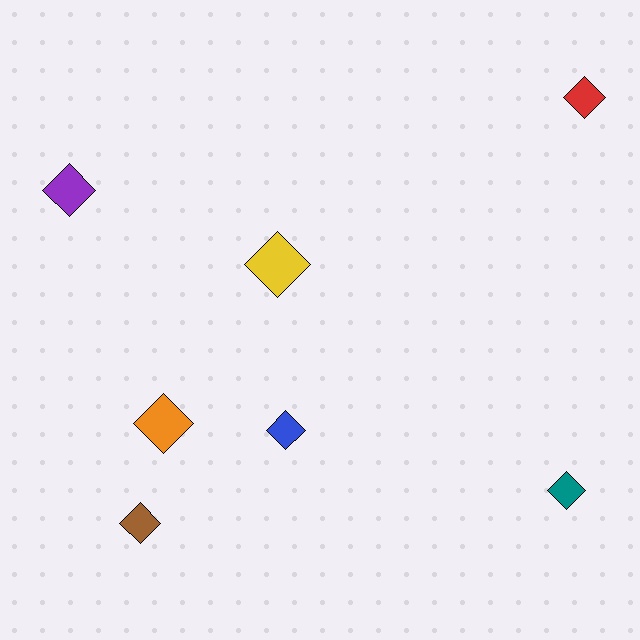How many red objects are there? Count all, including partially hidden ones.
There is 1 red object.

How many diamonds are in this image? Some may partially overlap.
There are 7 diamonds.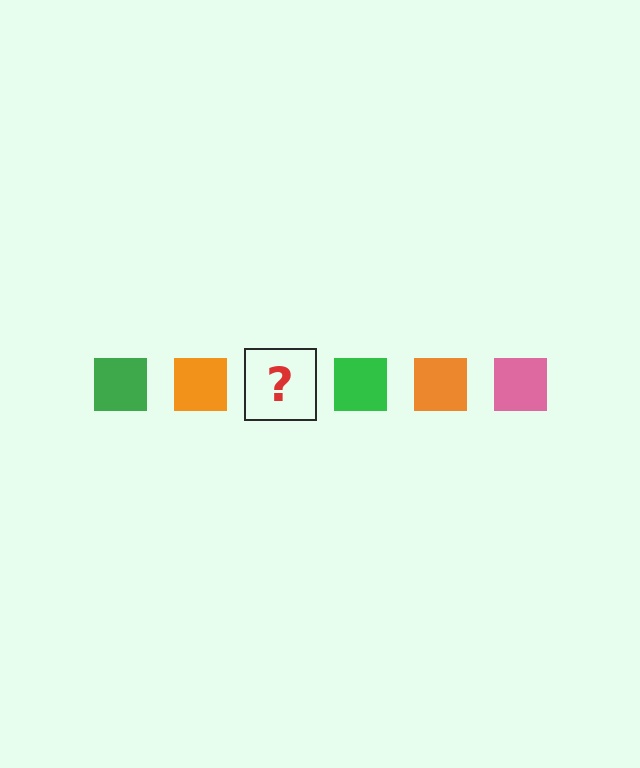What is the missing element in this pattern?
The missing element is a pink square.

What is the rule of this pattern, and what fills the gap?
The rule is that the pattern cycles through green, orange, pink squares. The gap should be filled with a pink square.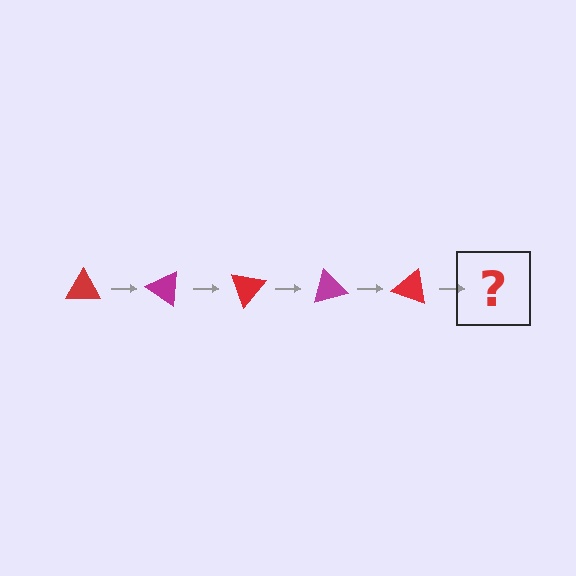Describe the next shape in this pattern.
It should be a magenta triangle, rotated 175 degrees from the start.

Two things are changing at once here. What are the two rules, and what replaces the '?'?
The two rules are that it rotates 35 degrees each step and the color cycles through red and magenta. The '?' should be a magenta triangle, rotated 175 degrees from the start.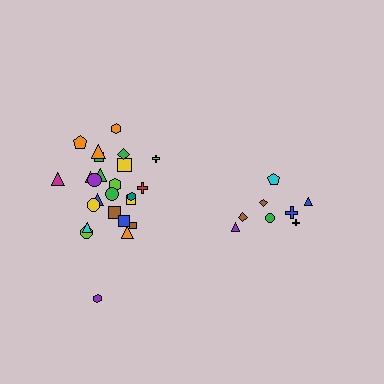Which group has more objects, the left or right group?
The left group.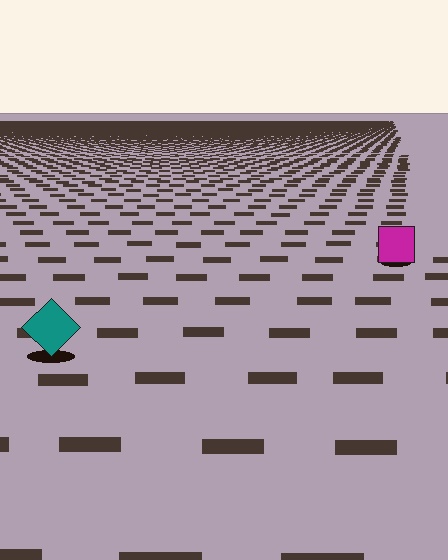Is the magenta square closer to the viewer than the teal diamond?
No. The teal diamond is closer — you can tell from the texture gradient: the ground texture is coarser near it.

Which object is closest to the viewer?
The teal diamond is closest. The texture marks near it are larger and more spread out.